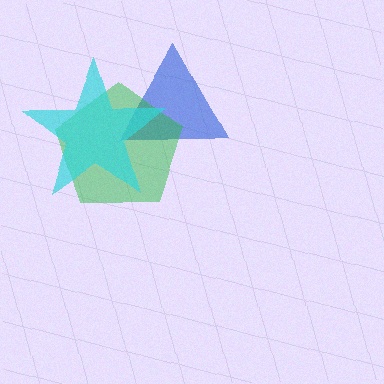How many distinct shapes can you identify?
There are 3 distinct shapes: a blue triangle, a green pentagon, a cyan star.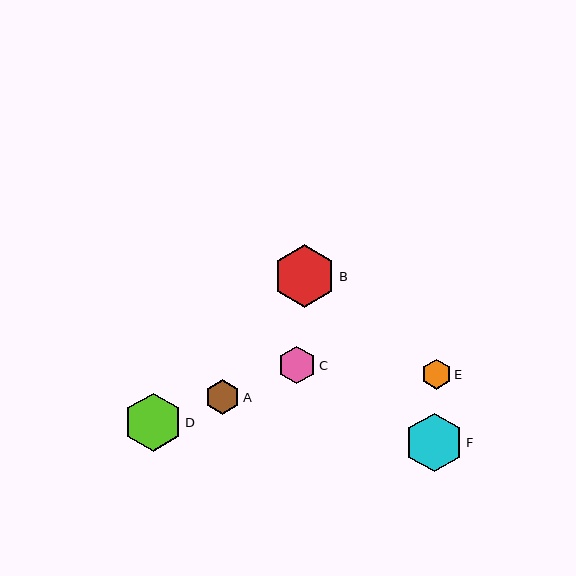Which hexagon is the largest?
Hexagon B is the largest with a size of approximately 63 pixels.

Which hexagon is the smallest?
Hexagon E is the smallest with a size of approximately 30 pixels.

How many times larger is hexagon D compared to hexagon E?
Hexagon D is approximately 1.9 times the size of hexagon E.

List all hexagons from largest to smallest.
From largest to smallest: B, D, F, C, A, E.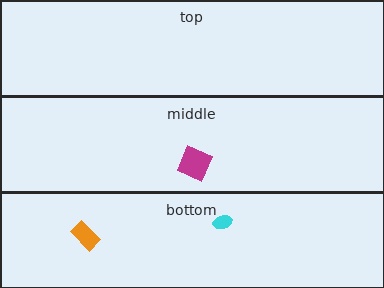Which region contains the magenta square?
The middle region.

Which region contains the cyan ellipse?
The bottom region.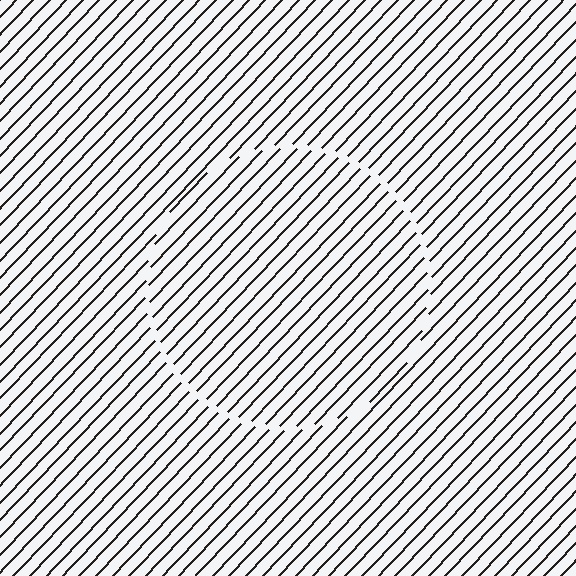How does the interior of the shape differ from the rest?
The interior of the shape contains the same grating, shifted by half a period — the contour is defined by the phase discontinuity where line-ends from the inner and outer gratings abut.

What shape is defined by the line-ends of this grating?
An illusory circle. The interior of the shape contains the same grating, shifted by half a period — the contour is defined by the phase discontinuity where line-ends from the inner and outer gratings abut.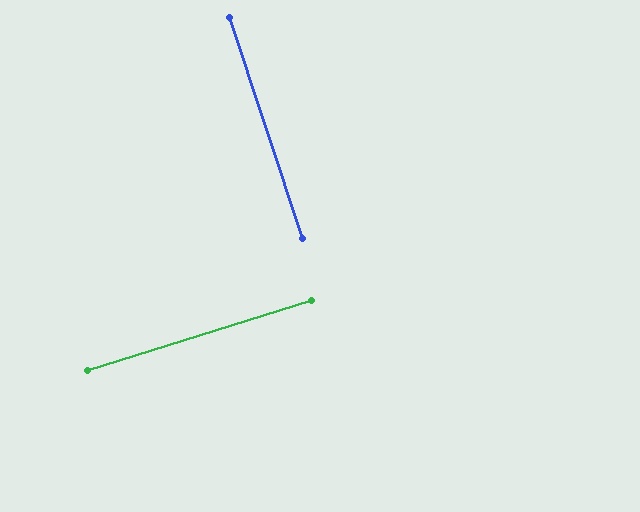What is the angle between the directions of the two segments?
Approximately 89 degrees.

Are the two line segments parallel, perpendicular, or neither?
Perpendicular — they meet at approximately 89°.